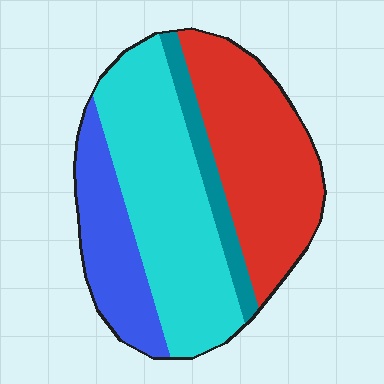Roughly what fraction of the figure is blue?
Blue covers roughly 20% of the figure.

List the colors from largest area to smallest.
From largest to smallest: cyan, red, blue, teal.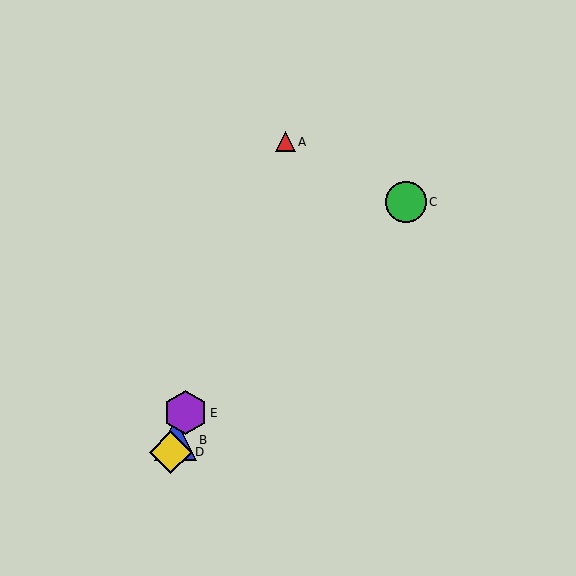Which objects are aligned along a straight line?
Objects A, B, D, E are aligned along a straight line.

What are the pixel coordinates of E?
Object E is at (185, 413).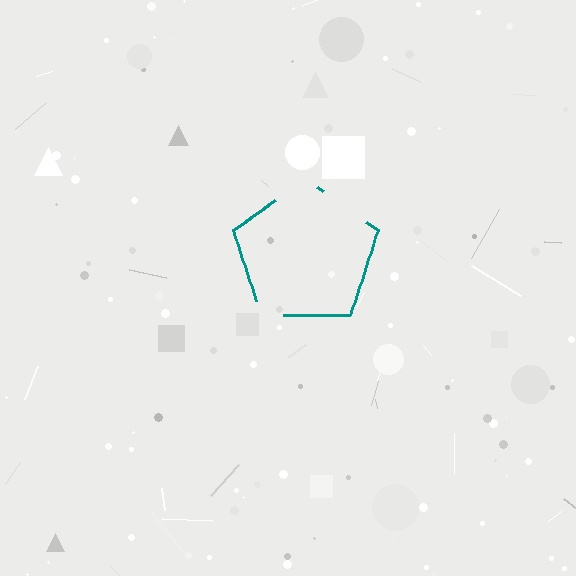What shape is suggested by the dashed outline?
The dashed outline suggests a pentagon.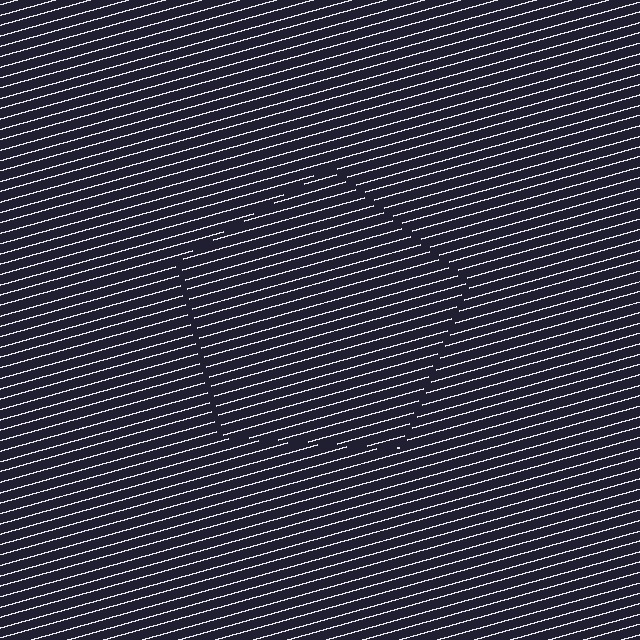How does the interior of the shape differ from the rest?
The interior of the shape contains the same grating, shifted by half a period — the contour is defined by the phase discontinuity where line-ends from the inner and outer gratings abut.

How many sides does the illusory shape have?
5 sides — the line-ends trace a pentagon.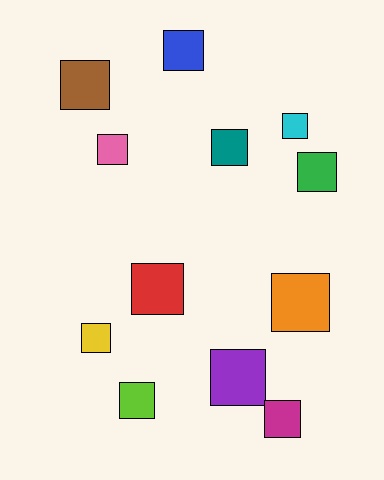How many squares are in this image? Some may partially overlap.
There are 12 squares.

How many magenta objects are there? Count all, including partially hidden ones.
There is 1 magenta object.